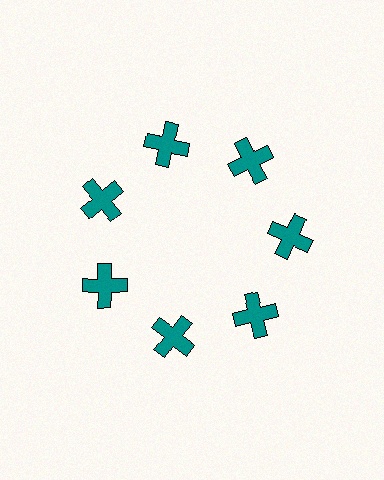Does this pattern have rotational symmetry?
Yes, this pattern has 7-fold rotational symmetry. It looks the same after rotating 51 degrees around the center.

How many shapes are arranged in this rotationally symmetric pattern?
There are 7 shapes, arranged in 7 groups of 1.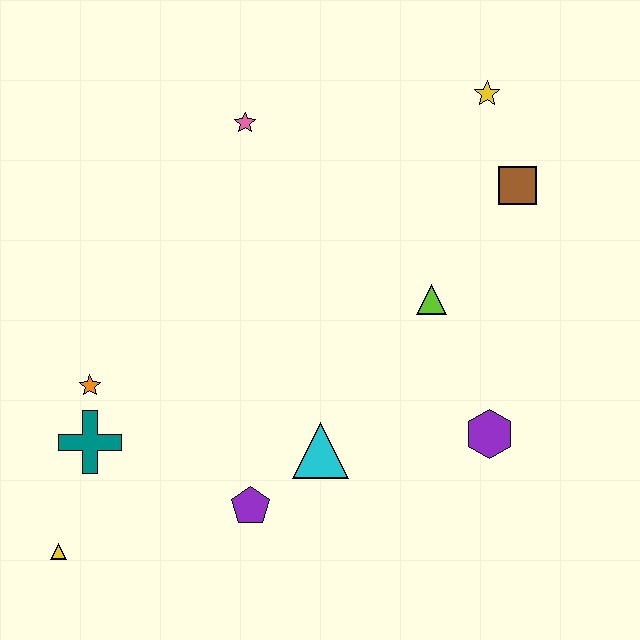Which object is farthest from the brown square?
The yellow triangle is farthest from the brown square.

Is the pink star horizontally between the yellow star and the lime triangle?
No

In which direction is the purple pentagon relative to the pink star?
The purple pentagon is below the pink star.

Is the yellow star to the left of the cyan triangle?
No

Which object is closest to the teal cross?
The orange star is closest to the teal cross.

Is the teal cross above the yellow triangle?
Yes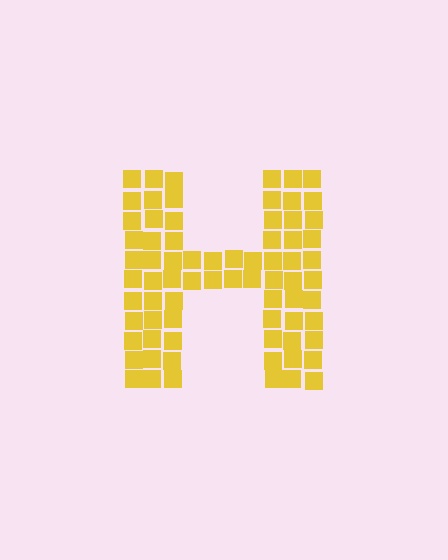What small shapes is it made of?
It is made of small squares.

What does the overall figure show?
The overall figure shows the letter H.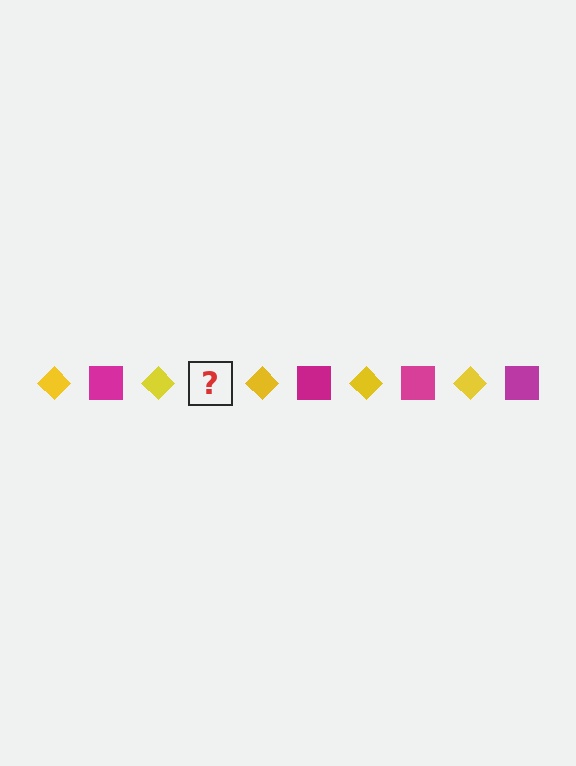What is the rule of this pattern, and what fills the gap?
The rule is that the pattern alternates between yellow diamond and magenta square. The gap should be filled with a magenta square.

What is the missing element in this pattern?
The missing element is a magenta square.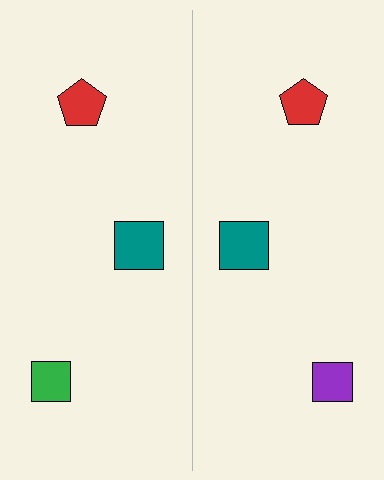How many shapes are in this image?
There are 6 shapes in this image.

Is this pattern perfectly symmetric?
No, the pattern is not perfectly symmetric. The purple square on the right side breaks the symmetry — its mirror counterpart is green.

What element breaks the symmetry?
The purple square on the right side breaks the symmetry — its mirror counterpart is green.